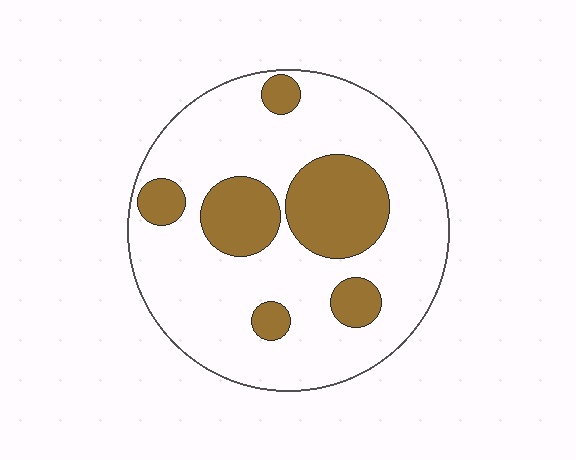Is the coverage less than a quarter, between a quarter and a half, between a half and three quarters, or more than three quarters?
Less than a quarter.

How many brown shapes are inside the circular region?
6.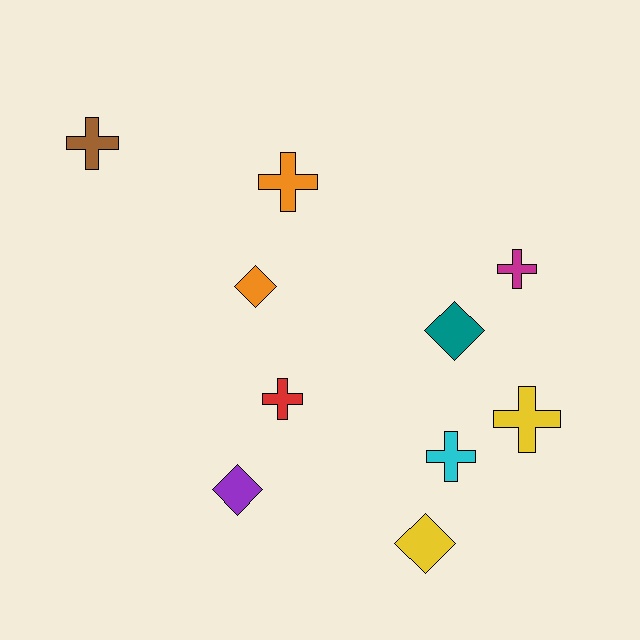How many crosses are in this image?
There are 6 crosses.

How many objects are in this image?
There are 10 objects.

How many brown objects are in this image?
There is 1 brown object.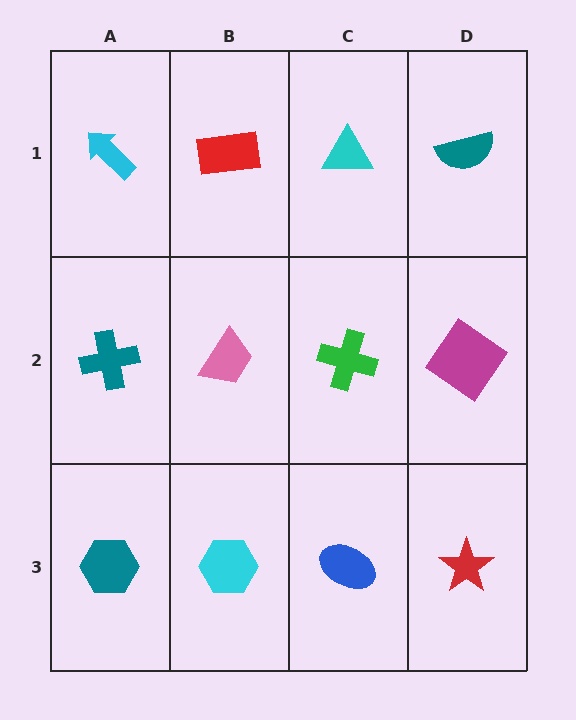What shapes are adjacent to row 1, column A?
A teal cross (row 2, column A), a red rectangle (row 1, column B).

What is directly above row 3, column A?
A teal cross.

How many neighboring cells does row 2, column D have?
3.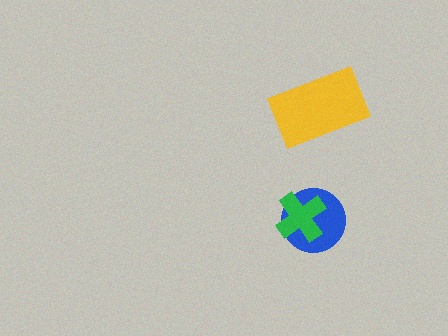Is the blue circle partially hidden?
Yes, it is partially covered by another shape.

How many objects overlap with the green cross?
1 object overlaps with the green cross.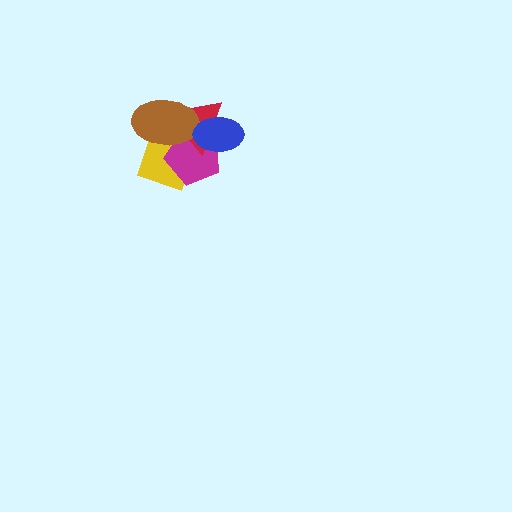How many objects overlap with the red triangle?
4 objects overlap with the red triangle.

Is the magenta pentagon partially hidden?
Yes, it is partially covered by another shape.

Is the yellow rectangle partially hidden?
Yes, it is partially covered by another shape.